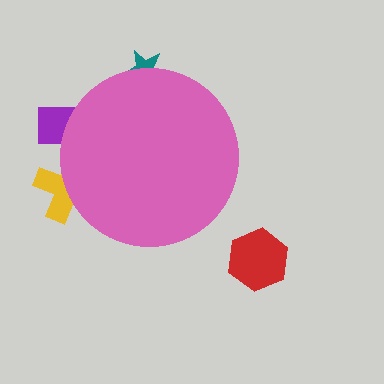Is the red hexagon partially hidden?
No, the red hexagon is fully visible.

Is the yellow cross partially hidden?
Yes, the yellow cross is partially hidden behind the pink circle.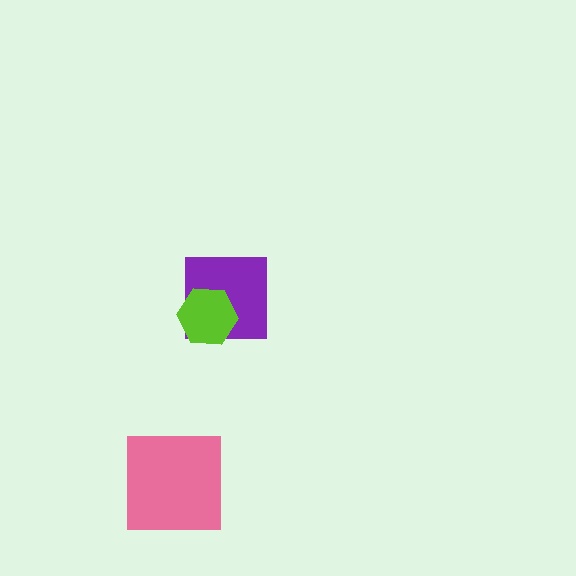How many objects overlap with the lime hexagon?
1 object overlaps with the lime hexagon.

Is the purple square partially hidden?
Yes, it is partially covered by another shape.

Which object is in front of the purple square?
The lime hexagon is in front of the purple square.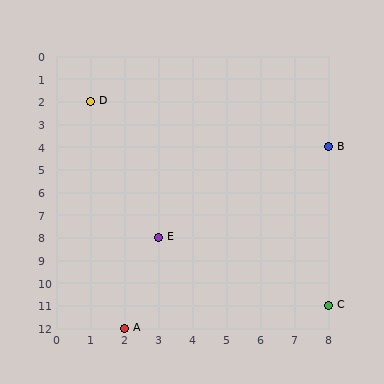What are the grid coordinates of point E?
Point E is at grid coordinates (3, 8).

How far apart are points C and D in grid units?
Points C and D are 7 columns and 9 rows apart (about 11.4 grid units diagonally).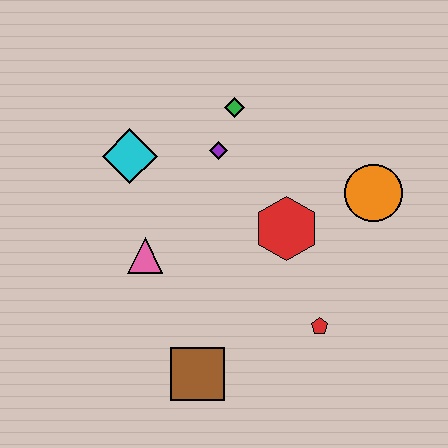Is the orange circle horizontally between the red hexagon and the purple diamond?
No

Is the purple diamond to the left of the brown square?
No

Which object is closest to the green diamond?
The purple diamond is closest to the green diamond.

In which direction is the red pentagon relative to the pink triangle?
The red pentagon is to the right of the pink triangle.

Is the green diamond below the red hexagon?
No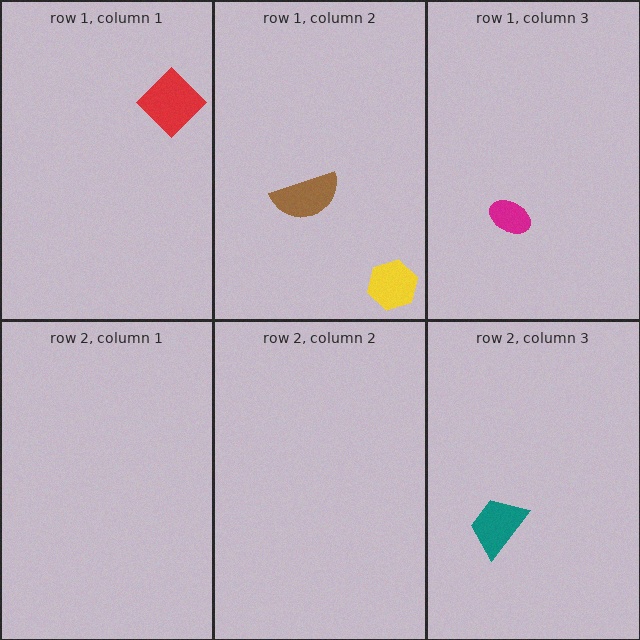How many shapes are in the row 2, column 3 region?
1.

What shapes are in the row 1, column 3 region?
The magenta ellipse.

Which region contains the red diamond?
The row 1, column 1 region.